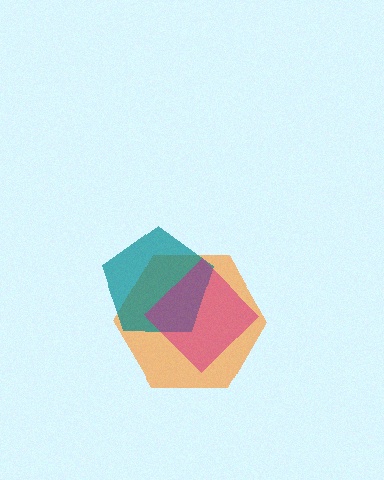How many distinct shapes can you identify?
There are 3 distinct shapes: an orange hexagon, a teal pentagon, a magenta diamond.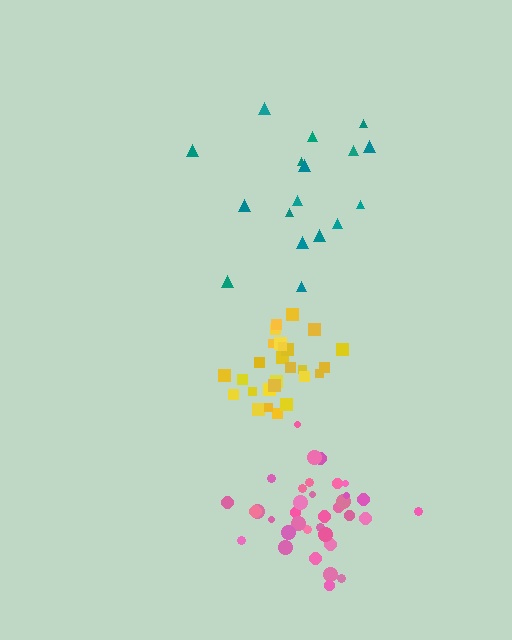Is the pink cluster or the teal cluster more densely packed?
Pink.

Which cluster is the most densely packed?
Yellow.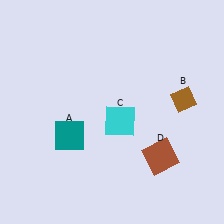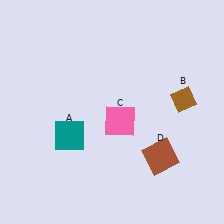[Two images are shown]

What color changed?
The square (C) changed from cyan in Image 1 to pink in Image 2.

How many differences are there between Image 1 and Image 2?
There is 1 difference between the two images.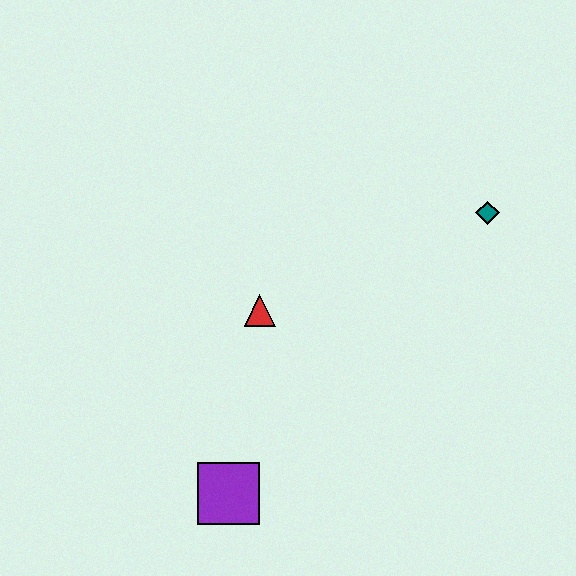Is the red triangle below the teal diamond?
Yes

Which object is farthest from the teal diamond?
The purple square is farthest from the teal diamond.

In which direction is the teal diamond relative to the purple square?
The teal diamond is above the purple square.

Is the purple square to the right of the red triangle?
No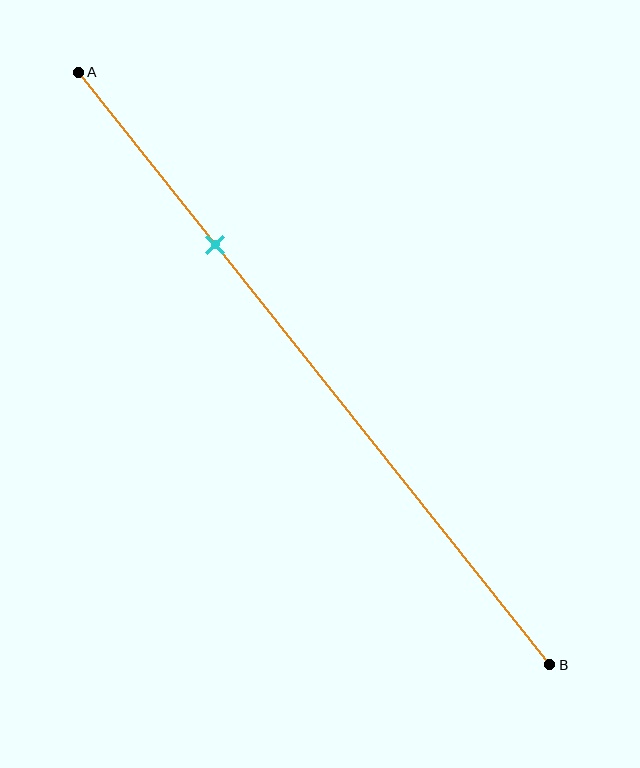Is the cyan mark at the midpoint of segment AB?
No, the mark is at about 30% from A, not at the 50% midpoint.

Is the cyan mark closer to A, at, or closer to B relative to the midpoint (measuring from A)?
The cyan mark is closer to point A than the midpoint of segment AB.